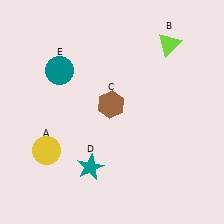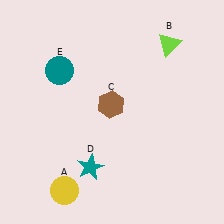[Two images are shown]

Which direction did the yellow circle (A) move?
The yellow circle (A) moved down.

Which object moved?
The yellow circle (A) moved down.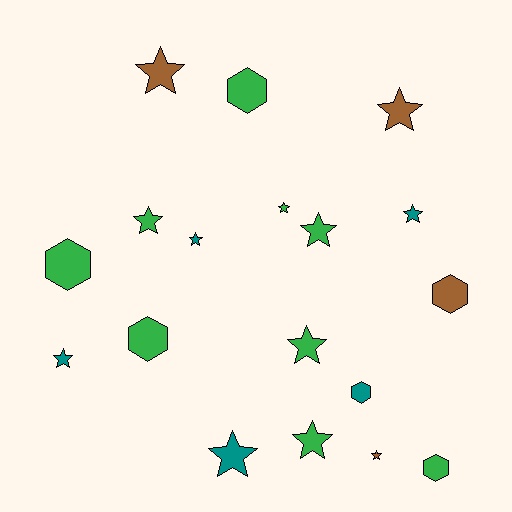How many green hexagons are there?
There are 4 green hexagons.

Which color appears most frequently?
Green, with 9 objects.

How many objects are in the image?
There are 18 objects.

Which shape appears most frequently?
Star, with 12 objects.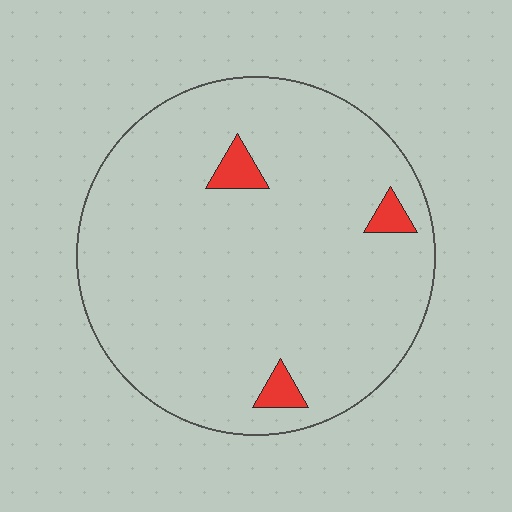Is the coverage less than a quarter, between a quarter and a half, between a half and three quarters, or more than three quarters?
Less than a quarter.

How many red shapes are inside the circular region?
3.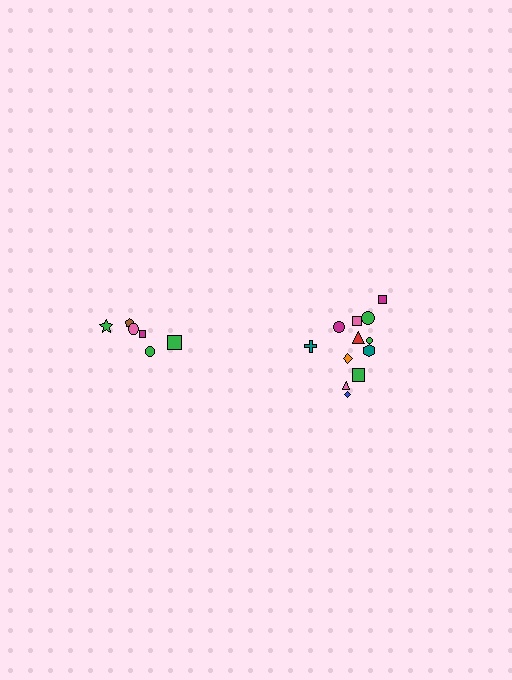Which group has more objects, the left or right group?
The right group.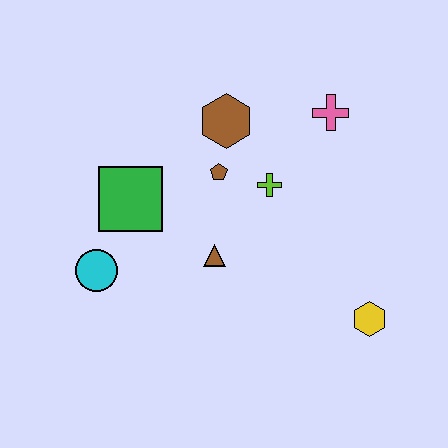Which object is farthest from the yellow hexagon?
The cyan circle is farthest from the yellow hexagon.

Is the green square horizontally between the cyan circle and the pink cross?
Yes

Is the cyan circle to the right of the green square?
No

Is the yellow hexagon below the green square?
Yes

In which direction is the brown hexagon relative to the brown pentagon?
The brown hexagon is above the brown pentagon.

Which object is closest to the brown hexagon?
The brown pentagon is closest to the brown hexagon.